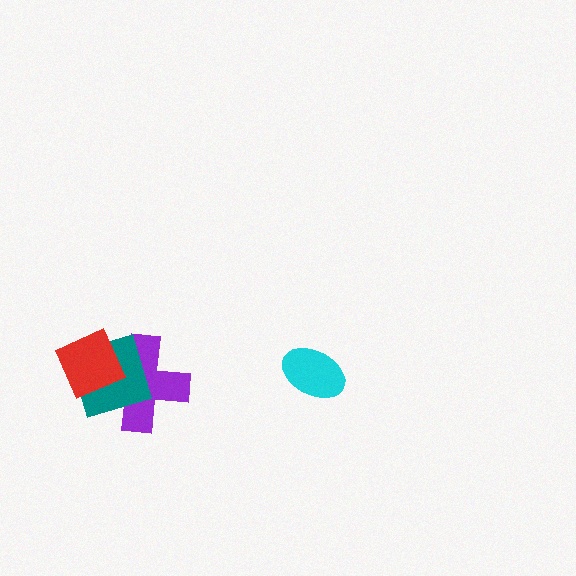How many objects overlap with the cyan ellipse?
0 objects overlap with the cyan ellipse.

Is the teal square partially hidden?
Yes, it is partially covered by another shape.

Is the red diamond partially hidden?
No, no other shape covers it.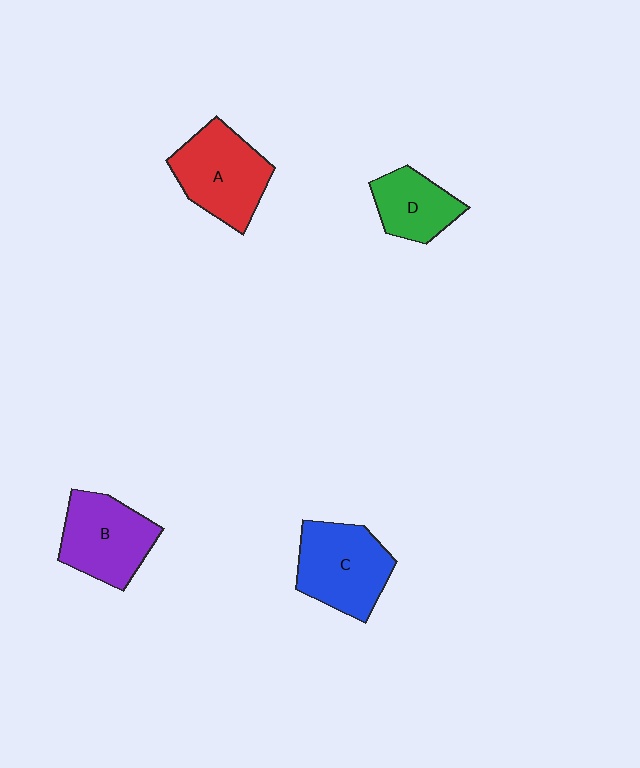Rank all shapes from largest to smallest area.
From largest to smallest: C (blue), A (red), B (purple), D (green).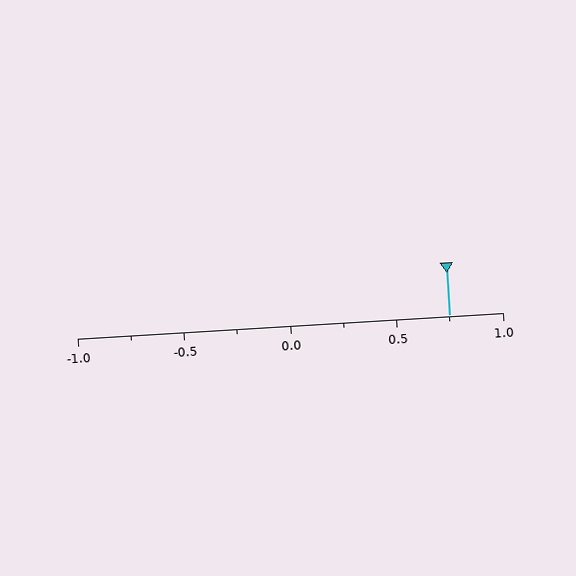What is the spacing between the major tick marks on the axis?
The major ticks are spaced 0.5 apart.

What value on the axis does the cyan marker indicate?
The marker indicates approximately 0.75.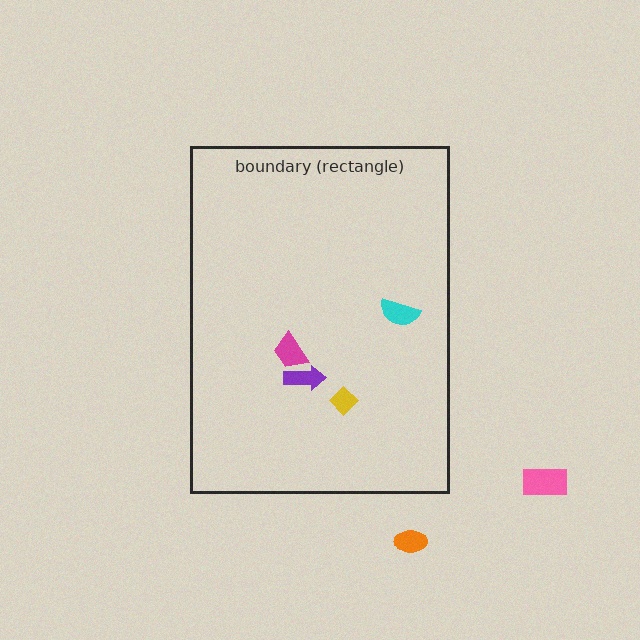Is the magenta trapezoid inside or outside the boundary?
Inside.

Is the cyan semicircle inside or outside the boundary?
Inside.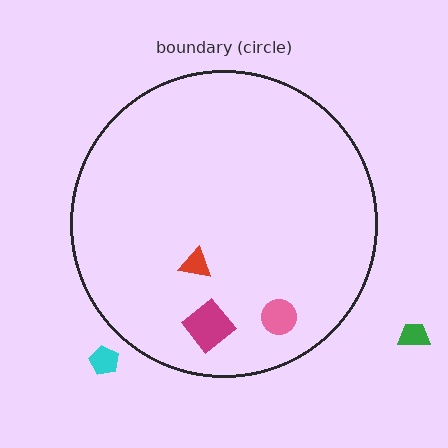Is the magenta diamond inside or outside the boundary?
Inside.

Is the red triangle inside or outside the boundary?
Inside.